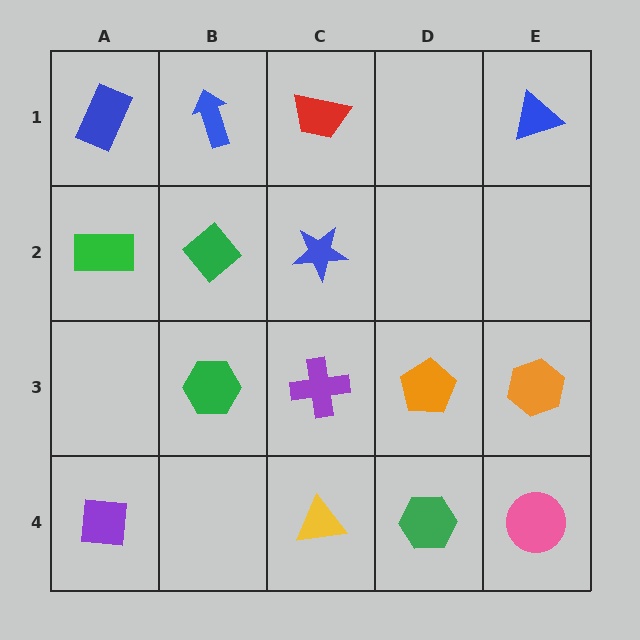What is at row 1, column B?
A blue arrow.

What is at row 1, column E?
A blue triangle.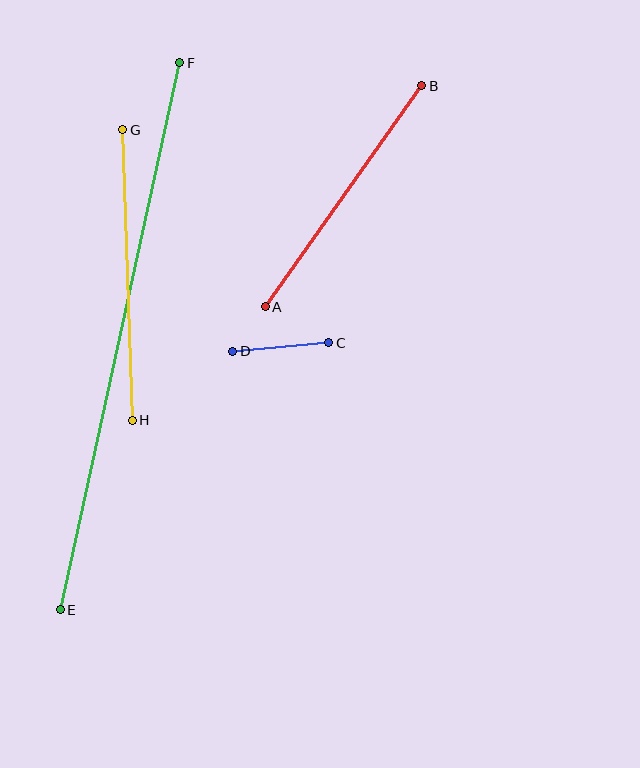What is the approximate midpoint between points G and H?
The midpoint is at approximately (127, 275) pixels.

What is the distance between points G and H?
The distance is approximately 291 pixels.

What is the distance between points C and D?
The distance is approximately 96 pixels.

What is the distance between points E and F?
The distance is approximately 560 pixels.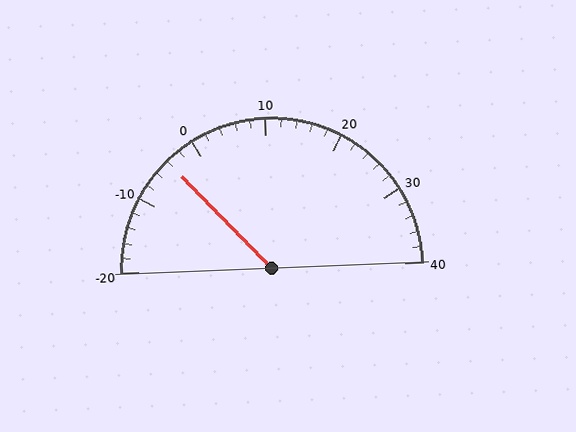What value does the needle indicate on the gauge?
The needle indicates approximately -4.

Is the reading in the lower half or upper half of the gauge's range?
The reading is in the lower half of the range (-20 to 40).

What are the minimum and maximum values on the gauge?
The gauge ranges from -20 to 40.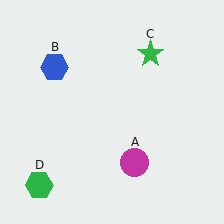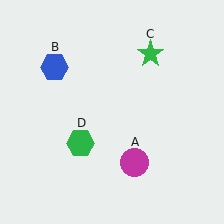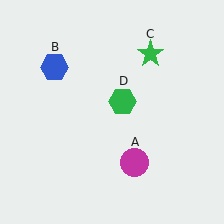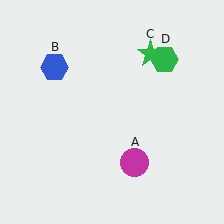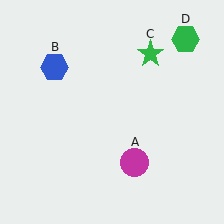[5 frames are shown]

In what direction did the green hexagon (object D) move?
The green hexagon (object D) moved up and to the right.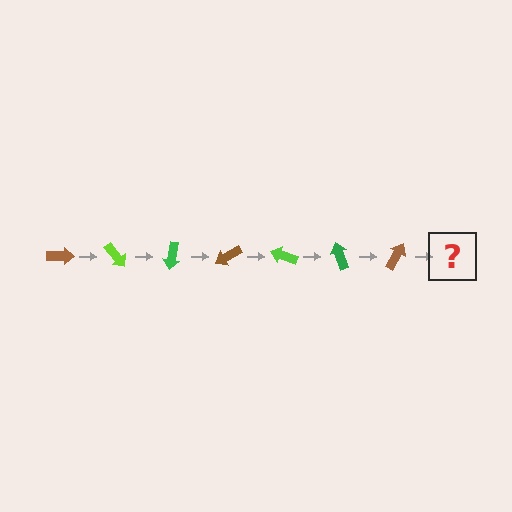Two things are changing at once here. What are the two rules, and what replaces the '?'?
The two rules are that it rotates 50 degrees each step and the color cycles through brown, lime, and green. The '?' should be a lime arrow, rotated 350 degrees from the start.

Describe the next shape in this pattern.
It should be a lime arrow, rotated 350 degrees from the start.